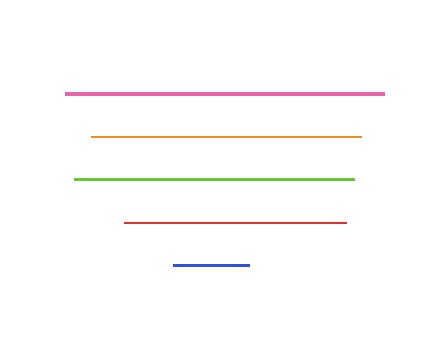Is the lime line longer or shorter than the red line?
The lime line is longer than the red line.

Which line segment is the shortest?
The blue line is the shortest at approximately 76 pixels.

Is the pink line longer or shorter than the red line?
The pink line is longer than the red line.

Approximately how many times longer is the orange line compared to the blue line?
The orange line is approximately 3.6 times the length of the blue line.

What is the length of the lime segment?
The lime segment is approximately 280 pixels long.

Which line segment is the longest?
The pink line is the longest at approximately 319 pixels.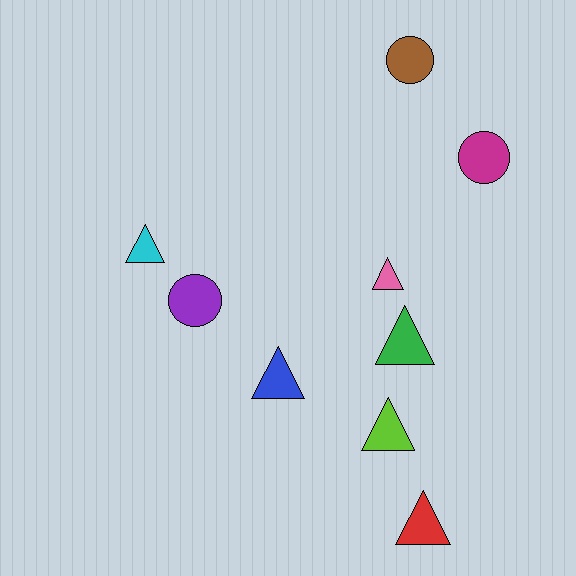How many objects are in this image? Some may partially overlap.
There are 9 objects.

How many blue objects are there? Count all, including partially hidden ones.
There is 1 blue object.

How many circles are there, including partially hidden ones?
There are 3 circles.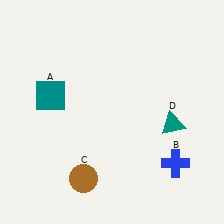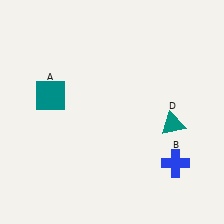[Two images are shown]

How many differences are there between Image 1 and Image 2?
There is 1 difference between the two images.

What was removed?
The brown circle (C) was removed in Image 2.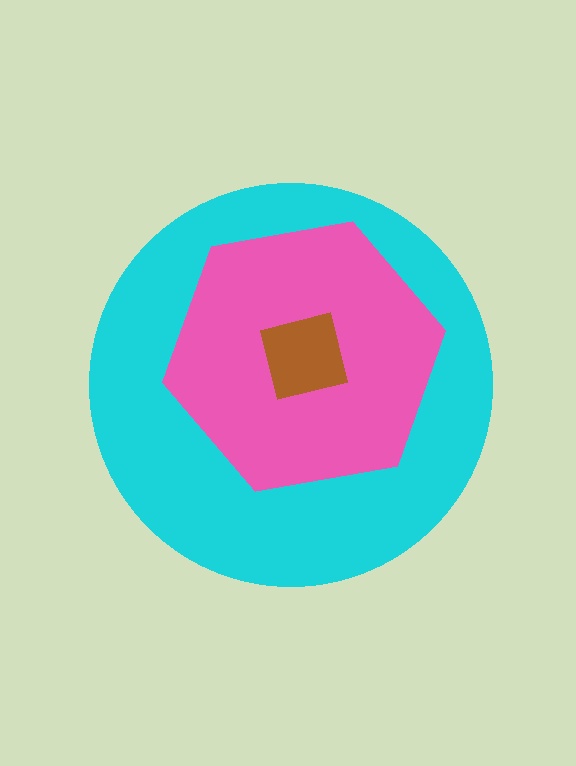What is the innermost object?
The brown square.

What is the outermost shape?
The cyan circle.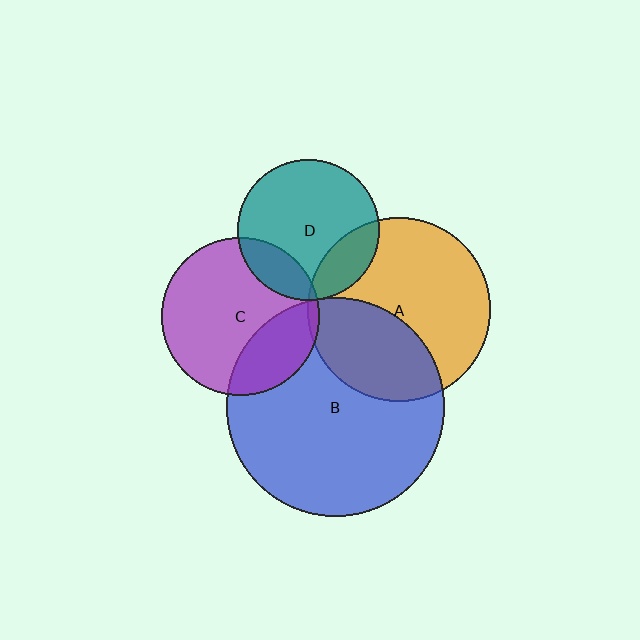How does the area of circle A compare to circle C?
Approximately 1.4 times.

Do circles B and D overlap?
Yes.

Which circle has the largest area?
Circle B (blue).